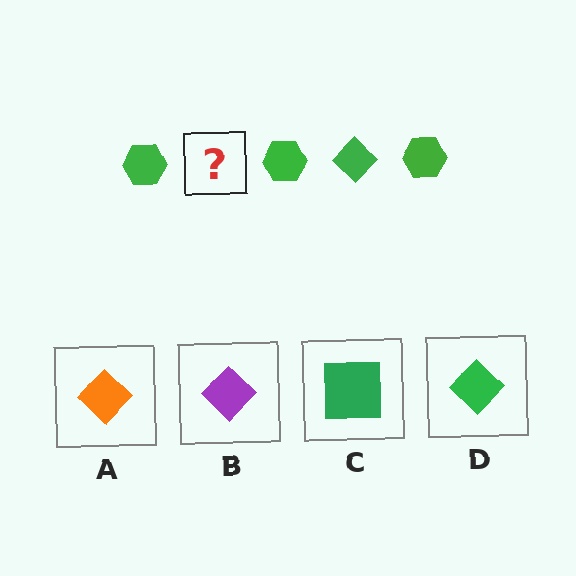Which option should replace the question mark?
Option D.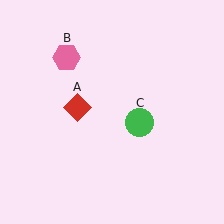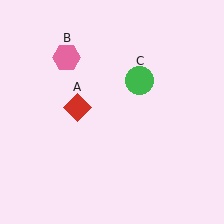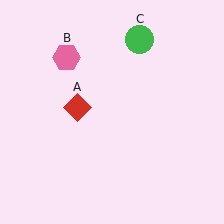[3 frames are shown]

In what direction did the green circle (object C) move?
The green circle (object C) moved up.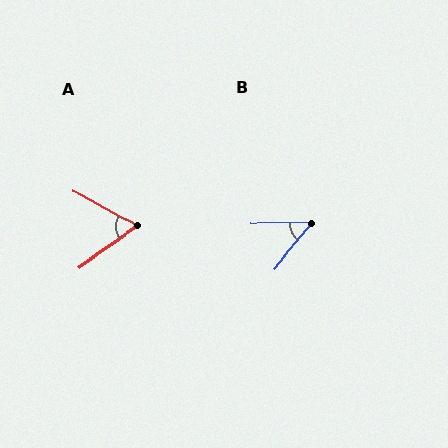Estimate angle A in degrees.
Approximately 65 degrees.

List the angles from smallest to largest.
B (50°), A (65°).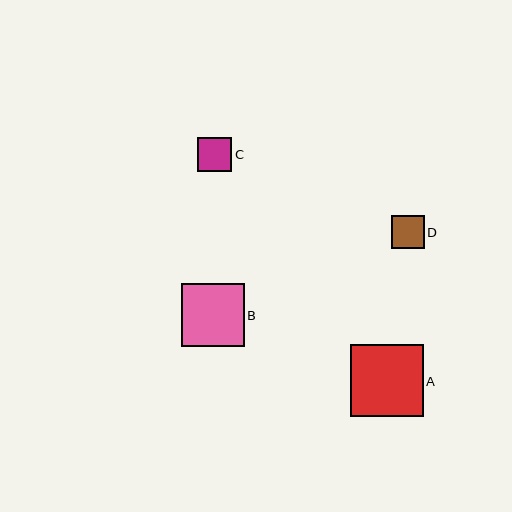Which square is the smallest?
Square D is the smallest with a size of approximately 33 pixels.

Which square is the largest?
Square A is the largest with a size of approximately 72 pixels.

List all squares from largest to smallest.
From largest to smallest: A, B, C, D.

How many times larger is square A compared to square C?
Square A is approximately 2.1 times the size of square C.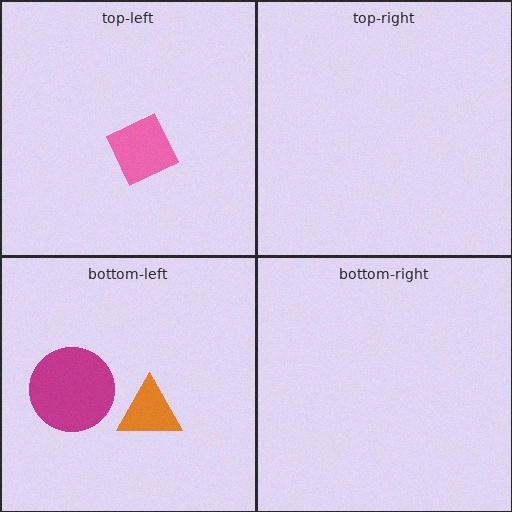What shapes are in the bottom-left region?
The orange triangle, the magenta circle.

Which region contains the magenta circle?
The bottom-left region.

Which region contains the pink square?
The top-left region.